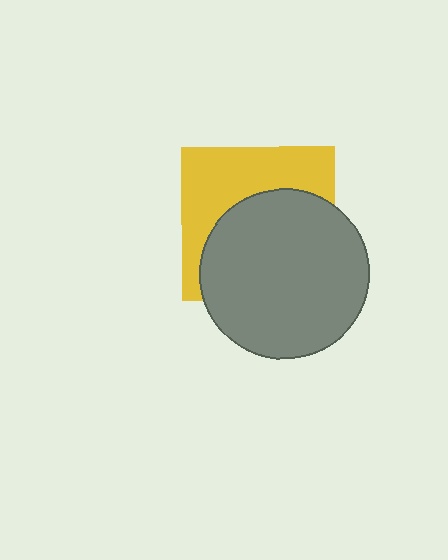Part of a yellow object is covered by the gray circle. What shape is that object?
It is a square.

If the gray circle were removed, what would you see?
You would see the complete yellow square.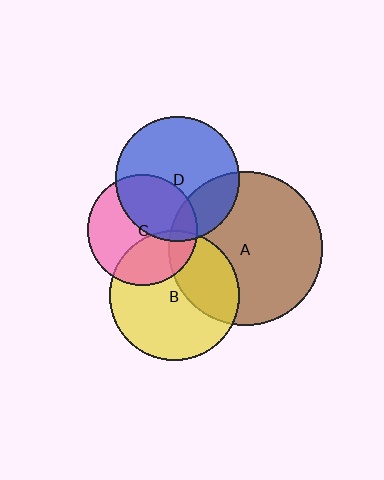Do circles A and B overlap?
Yes.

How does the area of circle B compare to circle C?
Approximately 1.4 times.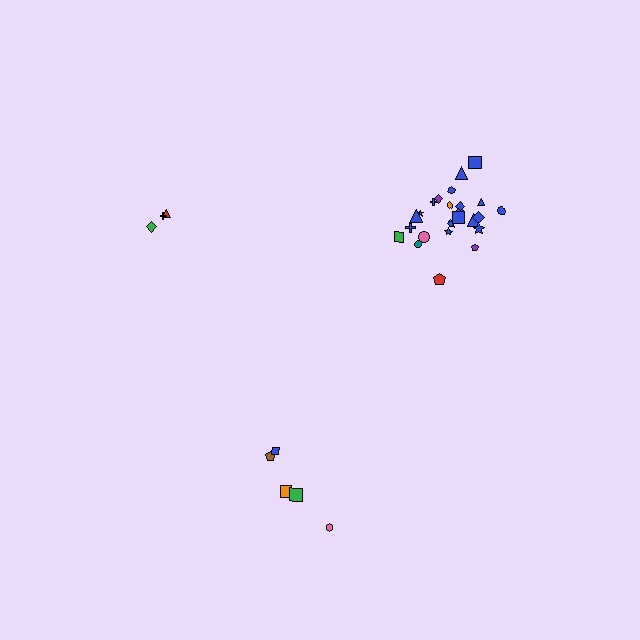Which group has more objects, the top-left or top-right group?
The top-right group.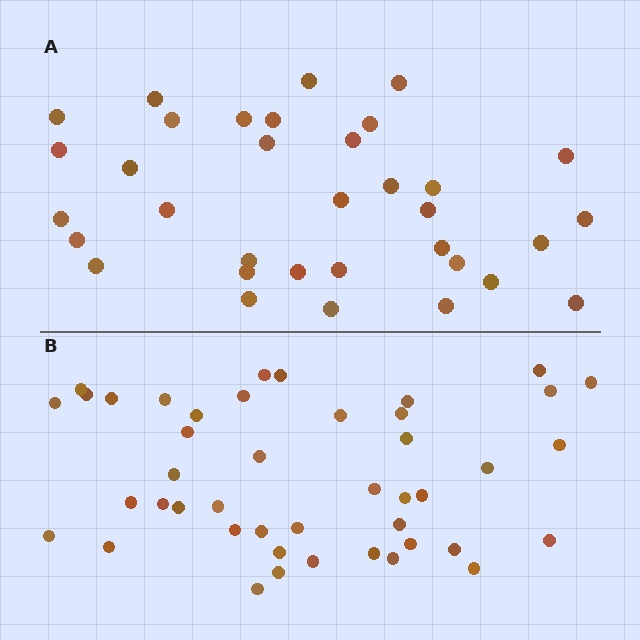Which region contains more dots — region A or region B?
Region B (the bottom region) has more dots.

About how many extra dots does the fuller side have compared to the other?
Region B has roughly 10 or so more dots than region A.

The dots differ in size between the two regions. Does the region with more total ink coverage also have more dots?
No. Region A has more total ink coverage because its dots are larger, but region B actually contains more individual dots. Total area can be misleading — the number of items is what matters here.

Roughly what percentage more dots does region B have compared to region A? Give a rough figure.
About 30% more.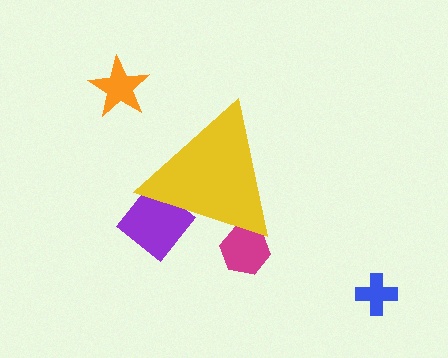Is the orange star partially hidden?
No, the orange star is fully visible.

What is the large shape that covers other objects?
A yellow triangle.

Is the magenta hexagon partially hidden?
Yes, the magenta hexagon is partially hidden behind the yellow triangle.